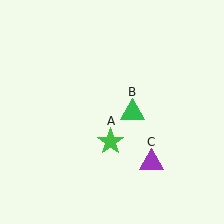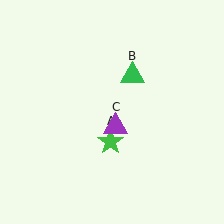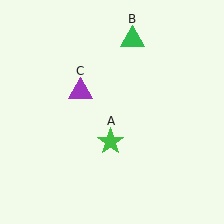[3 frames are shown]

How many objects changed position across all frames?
2 objects changed position: green triangle (object B), purple triangle (object C).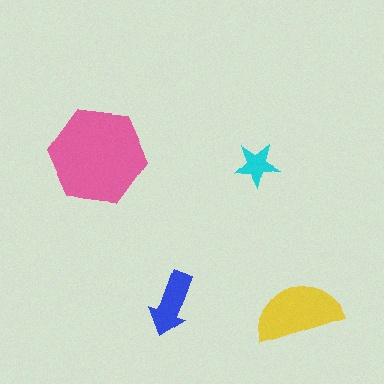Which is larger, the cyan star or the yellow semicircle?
The yellow semicircle.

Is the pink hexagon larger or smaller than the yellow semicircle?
Larger.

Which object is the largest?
The pink hexagon.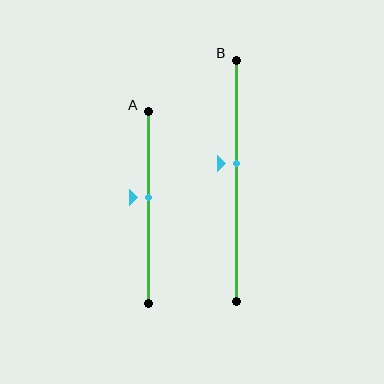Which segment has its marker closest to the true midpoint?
Segment A has its marker closest to the true midpoint.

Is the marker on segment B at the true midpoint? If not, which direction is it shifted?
No, the marker on segment B is shifted upward by about 7% of the segment length.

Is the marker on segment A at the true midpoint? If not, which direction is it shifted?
No, the marker on segment A is shifted upward by about 5% of the segment length.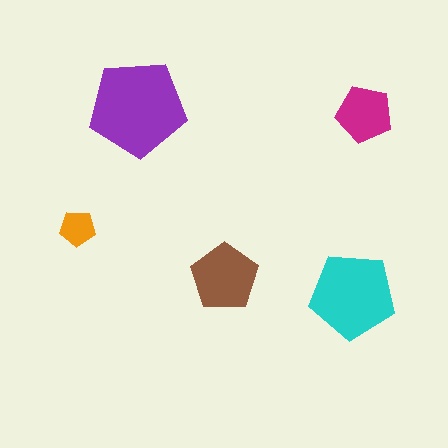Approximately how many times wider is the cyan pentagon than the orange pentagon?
About 2.5 times wider.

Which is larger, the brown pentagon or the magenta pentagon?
The brown one.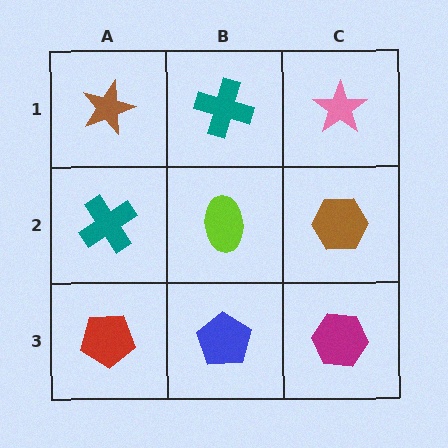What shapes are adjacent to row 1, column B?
A lime ellipse (row 2, column B), a brown star (row 1, column A), a pink star (row 1, column C).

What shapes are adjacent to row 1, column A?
A teal cross (row 2, column A), a teal cross (row 1, column B).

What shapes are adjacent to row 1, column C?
A brown hexagon (row 2, column C), a teal cross (row 1, column B).